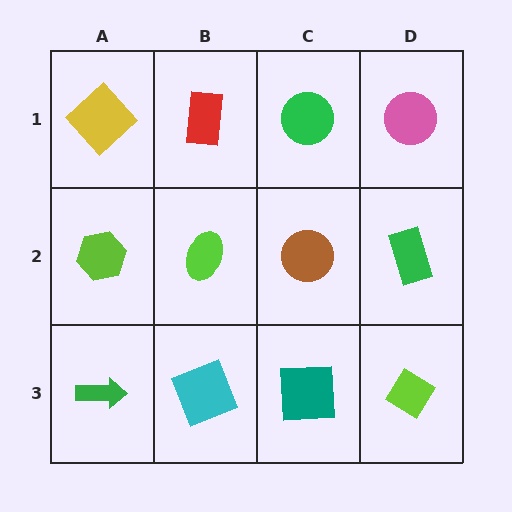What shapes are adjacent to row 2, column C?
A green circle (row 1, column C), a teal square (row 3, column C), a lime ellipse (row 2, column B), a green rectangle (row 2, column D).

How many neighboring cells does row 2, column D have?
3.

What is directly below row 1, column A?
A lime hexagon.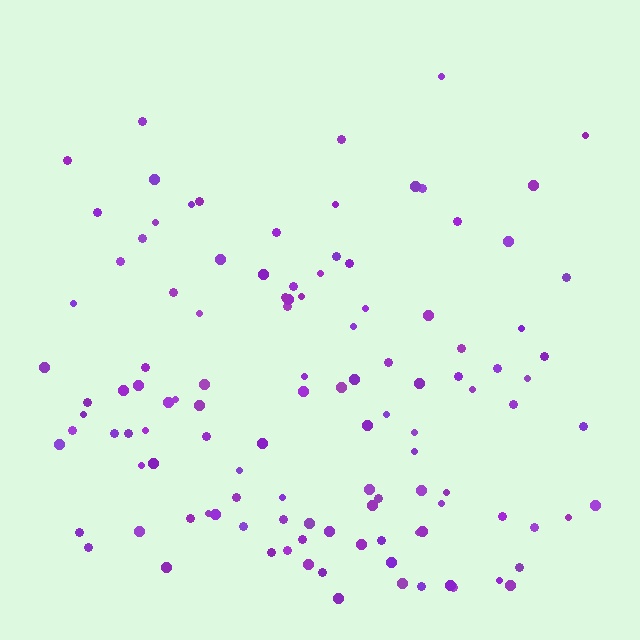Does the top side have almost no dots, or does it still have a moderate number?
Still a moderate number, just noticeably fewer than the bottom.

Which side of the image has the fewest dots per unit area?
The top.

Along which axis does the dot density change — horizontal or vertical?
Vertical.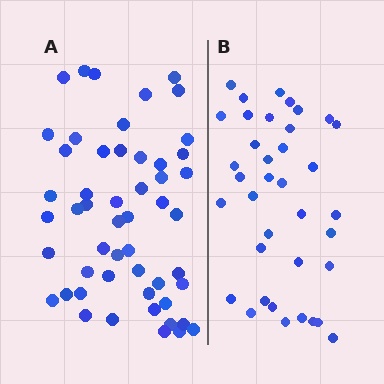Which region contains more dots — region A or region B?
Region A (the left region) has more dots.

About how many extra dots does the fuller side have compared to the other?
Region A has approximately 15 more dots than region B.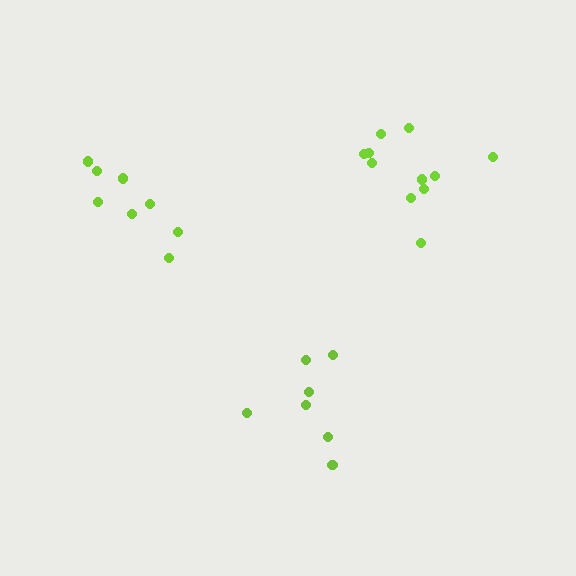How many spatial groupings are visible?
There are 3 spatial groupings.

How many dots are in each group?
Group 1: 7 dots, Group 2: 8 dots, Group 3: 11 dots (26 total).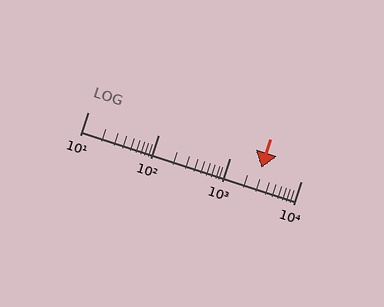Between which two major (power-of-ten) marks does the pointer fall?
The pointer is between 1000 and 10000.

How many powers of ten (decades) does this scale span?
The scale spans 3 decades, from 10 to 10000.